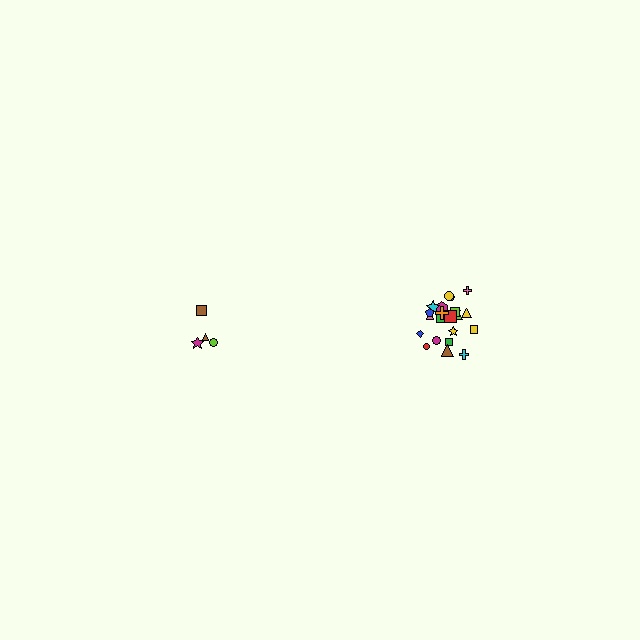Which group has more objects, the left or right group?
The right group.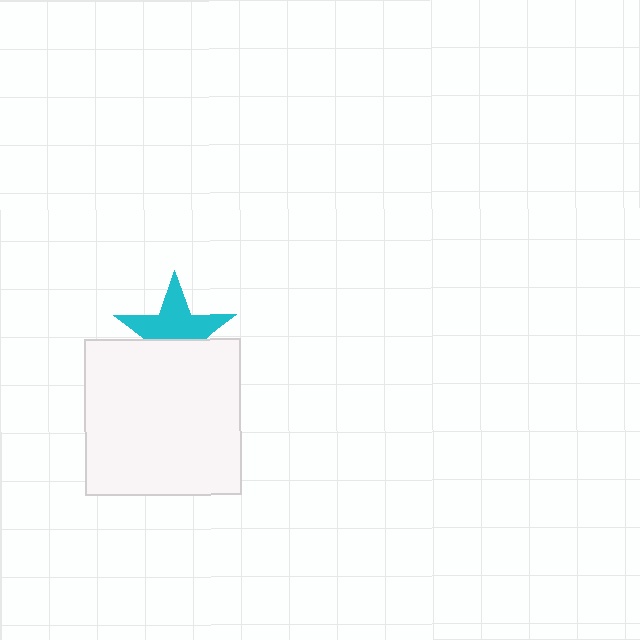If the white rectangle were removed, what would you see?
You would see the complete cyan star.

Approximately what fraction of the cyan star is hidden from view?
Roughly 41% of the cyan star is hidden behind the white rectangle.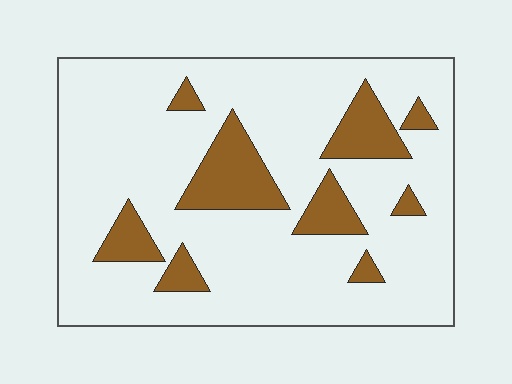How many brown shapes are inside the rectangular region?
9.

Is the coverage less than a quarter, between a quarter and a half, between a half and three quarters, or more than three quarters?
Less than a quarter.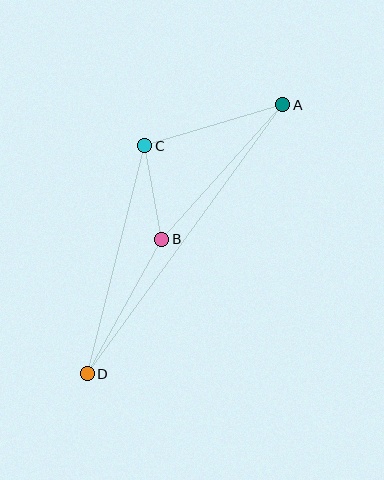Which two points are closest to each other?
Points B and C are closest to each other.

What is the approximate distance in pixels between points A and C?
The distance between A and C is approximately 144 pixels.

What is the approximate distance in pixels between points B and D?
The distance between B and D is approximately 154 pixels.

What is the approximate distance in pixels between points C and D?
The distance between C and D is approximately 235 pixels.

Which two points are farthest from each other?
Points A and D are farthest from each other.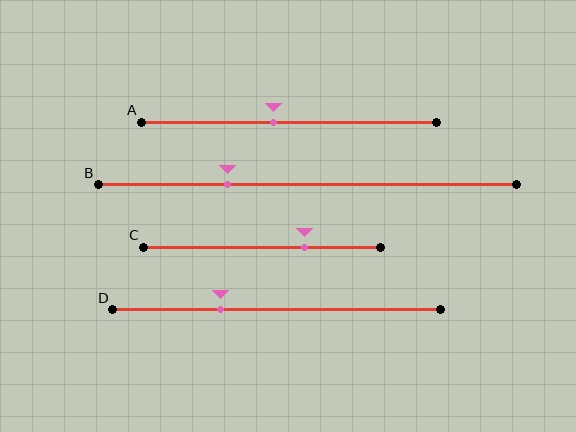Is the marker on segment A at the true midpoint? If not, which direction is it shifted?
No, the marker on segment A is shifted to the left by about 5% of the segment length.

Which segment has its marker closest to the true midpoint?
Segment A has its marker closest to the true midpoint.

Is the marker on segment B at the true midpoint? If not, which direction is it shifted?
No, the marker on segment B is shifted to the left by about 19% of the segment length.